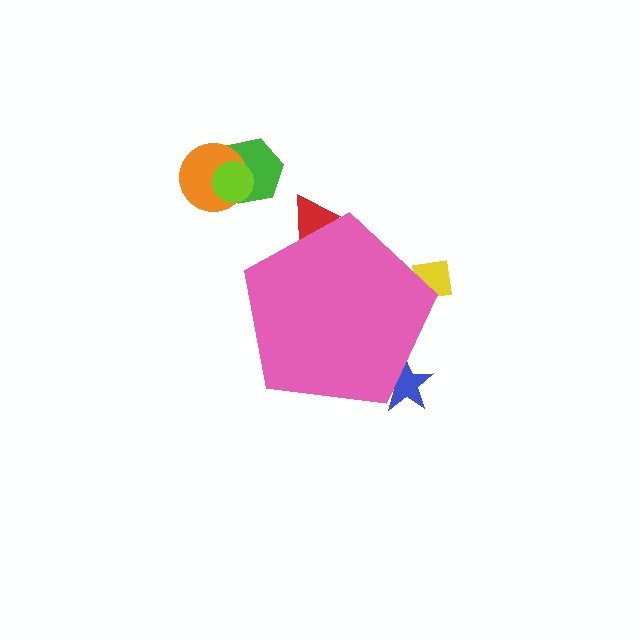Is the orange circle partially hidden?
No, the orange circle is fully visible.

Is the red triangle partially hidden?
Yes, the red triangle is partially hidden behind the pink pentagon.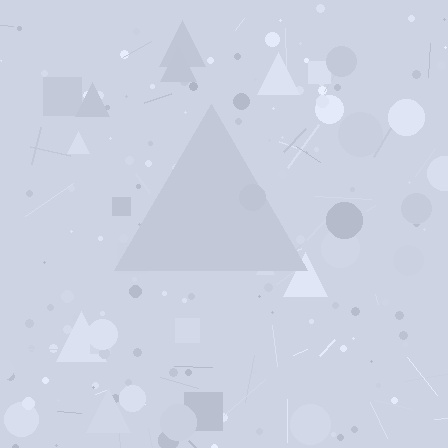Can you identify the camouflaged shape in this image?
The camouflaged shape is a triangle.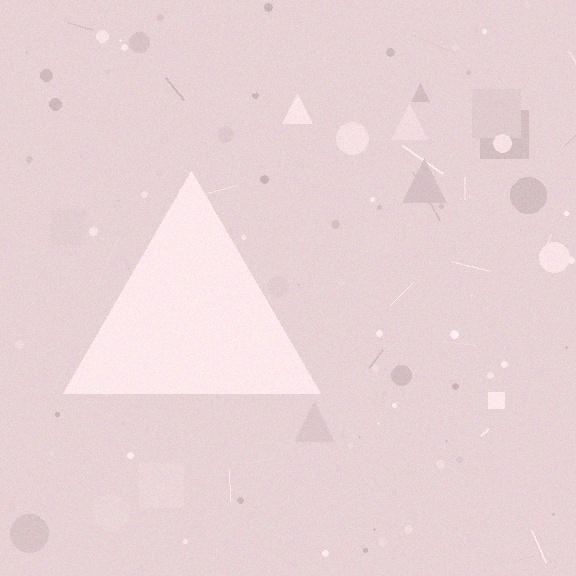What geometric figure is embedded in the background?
A triangle is embedded in the background.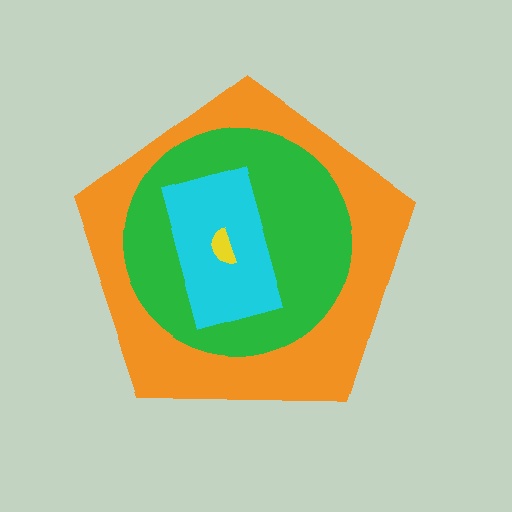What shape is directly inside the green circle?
The cyan rectangle.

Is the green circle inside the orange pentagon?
Yes.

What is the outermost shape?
The orange pentagon.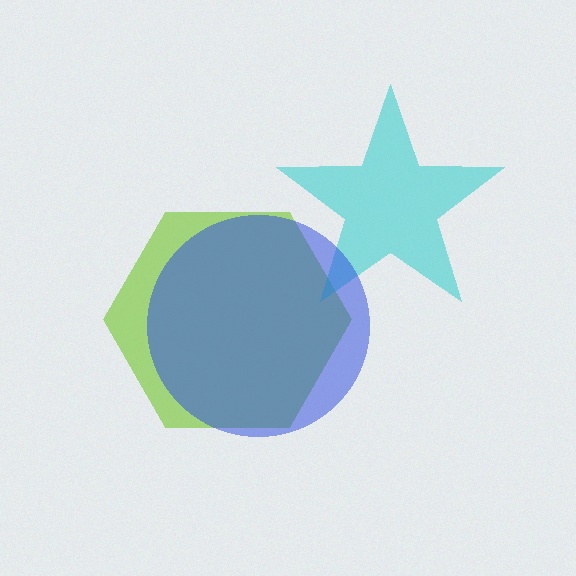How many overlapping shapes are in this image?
There are 3 overlapping shapes in the image.